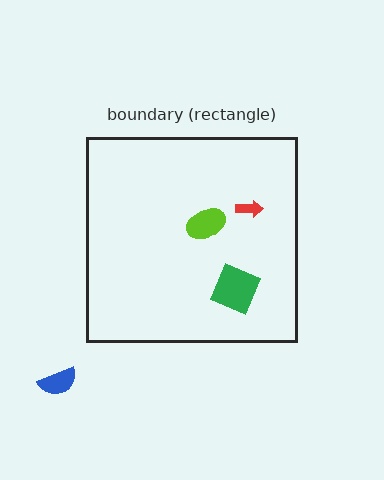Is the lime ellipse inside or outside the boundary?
Inside.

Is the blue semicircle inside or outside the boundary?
Outside.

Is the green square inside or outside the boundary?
Inside.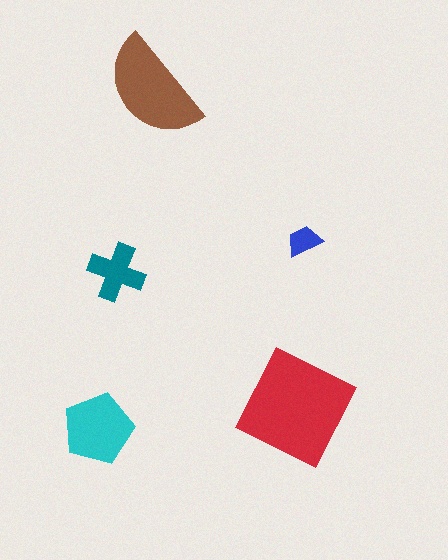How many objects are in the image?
There are 5 objects in the image.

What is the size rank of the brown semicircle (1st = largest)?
2nd.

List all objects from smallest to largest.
The blue trapezoid, the teal cross, the cyan pentagon, the brown semicircle, the red diamond.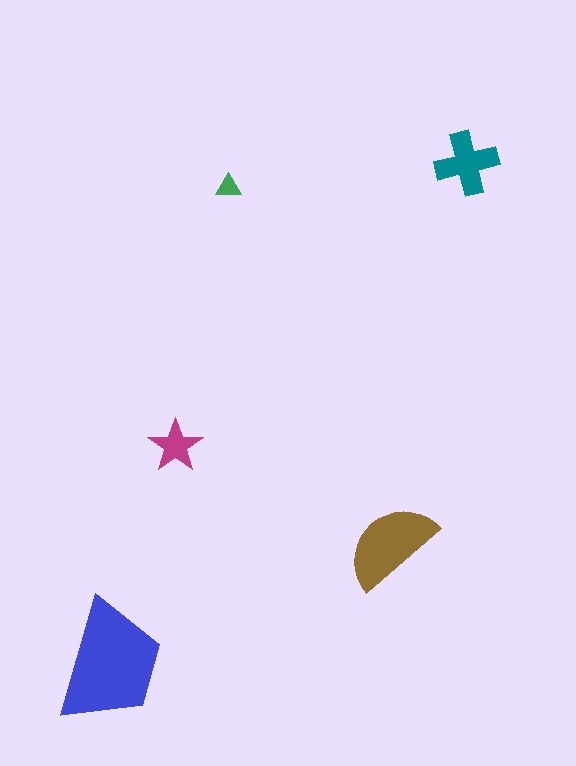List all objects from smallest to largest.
The green triangle, the magenta star, the teal cross, the brown semicircle, the blue trapezoid.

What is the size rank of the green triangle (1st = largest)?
5th.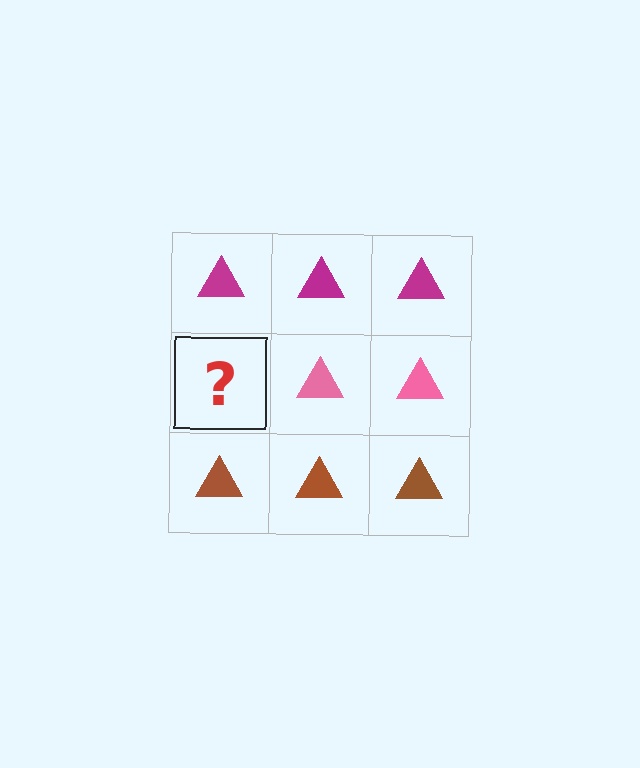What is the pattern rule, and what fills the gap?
The rule is that each row has a consistent color. The gap should be filled with a pink triangle.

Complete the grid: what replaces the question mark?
The question mark should be replaced with a pink triangle.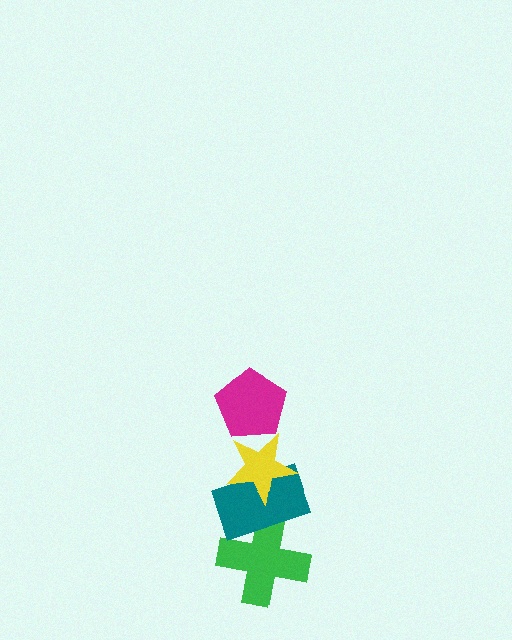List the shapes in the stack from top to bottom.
From top to bottom: the magenta pentagon, the yellow star, the teal rectangle, the green cross.